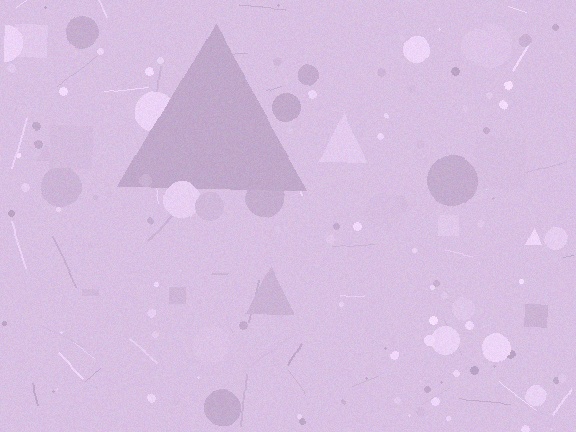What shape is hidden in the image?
A triangle is hidden in the image.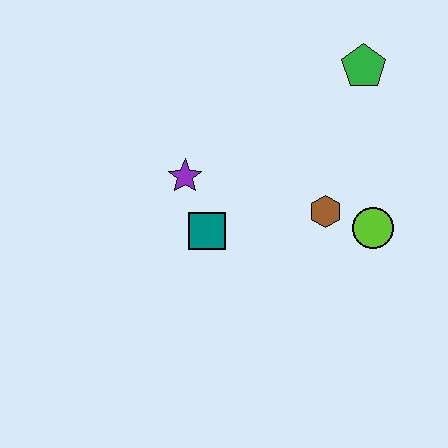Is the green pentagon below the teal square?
No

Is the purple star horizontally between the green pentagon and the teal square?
No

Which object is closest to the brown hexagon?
The lime circle is closest to the brown hexagon.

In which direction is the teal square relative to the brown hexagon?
The teal square is to the left of the brown hexagon.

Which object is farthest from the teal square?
The green pentagon is farthest from the teal square.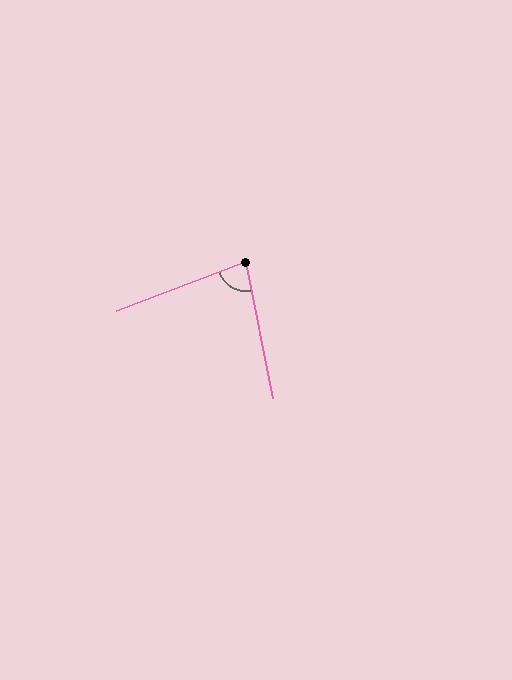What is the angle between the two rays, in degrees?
Approximately 81 degrees.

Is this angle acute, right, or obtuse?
It is acute.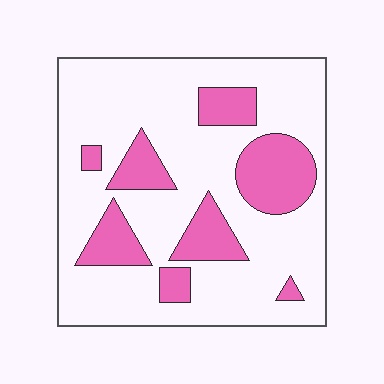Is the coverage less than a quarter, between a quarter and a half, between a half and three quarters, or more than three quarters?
Less than a quarter.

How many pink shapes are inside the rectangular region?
8.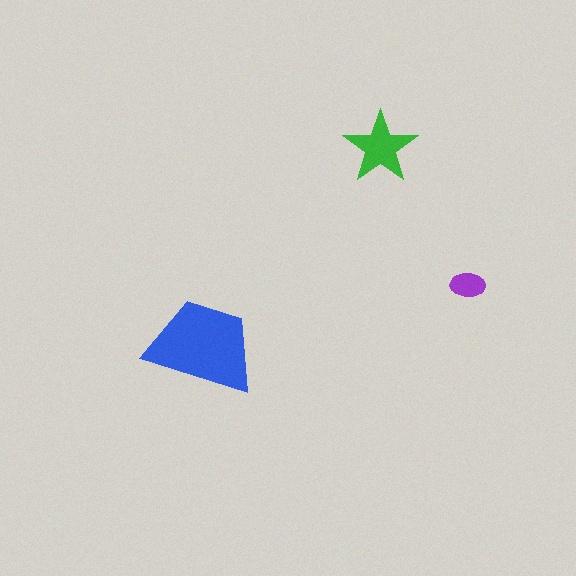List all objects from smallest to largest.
The purple ellipse, the green star, the blue trapezoid.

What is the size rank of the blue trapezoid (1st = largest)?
1st.